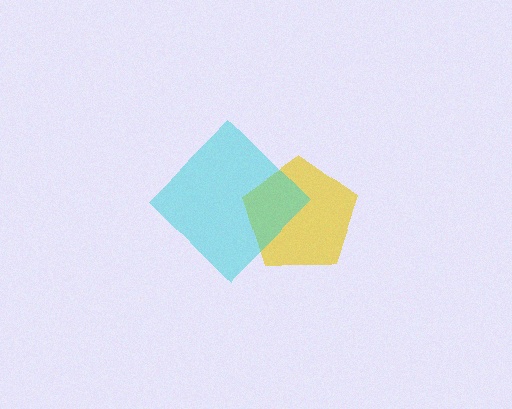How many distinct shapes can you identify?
There are 2 distinct shapes: a yellow pentagon, a cyan diamond.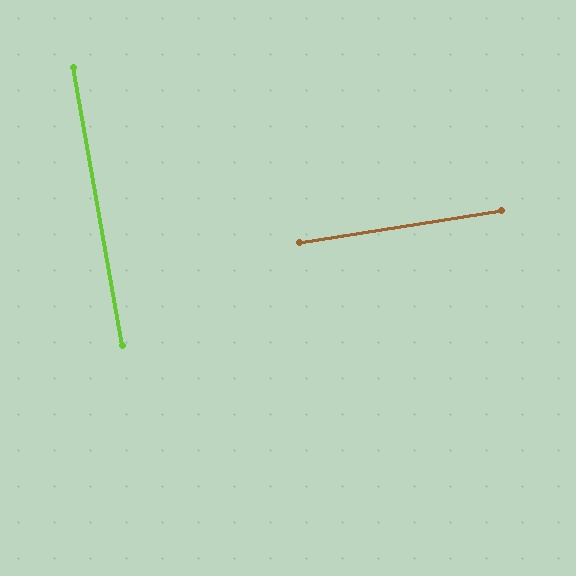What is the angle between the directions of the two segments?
Approximately 89 degrees.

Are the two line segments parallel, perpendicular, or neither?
Perpendicular — they meet at approximately 89°.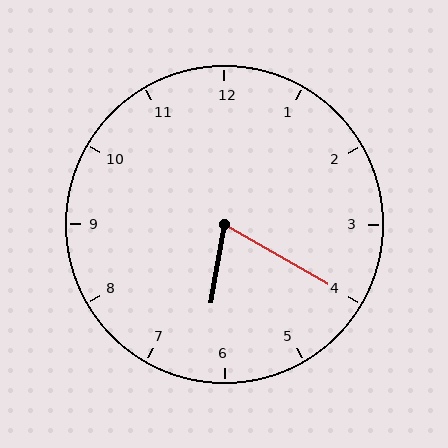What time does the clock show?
6:20.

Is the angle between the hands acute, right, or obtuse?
It is acute.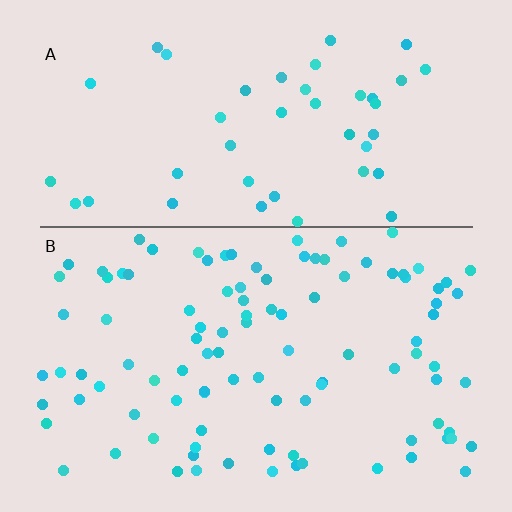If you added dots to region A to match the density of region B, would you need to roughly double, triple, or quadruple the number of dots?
Approximately double.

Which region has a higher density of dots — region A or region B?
B (the bottom).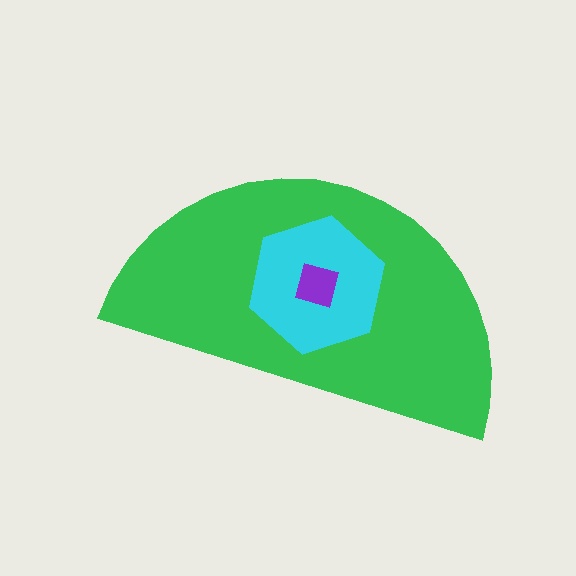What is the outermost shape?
The green semicircle.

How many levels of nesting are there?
3.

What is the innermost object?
The purple square.